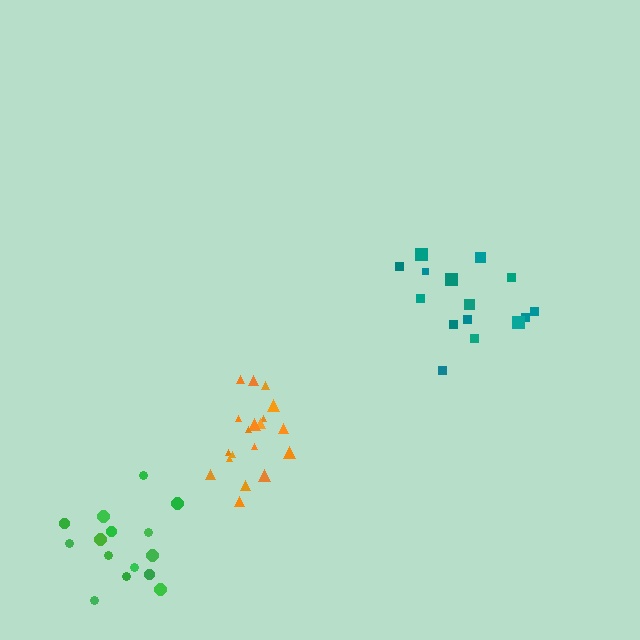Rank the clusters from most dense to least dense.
orange, green, teal.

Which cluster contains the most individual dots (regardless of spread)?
Orange (19).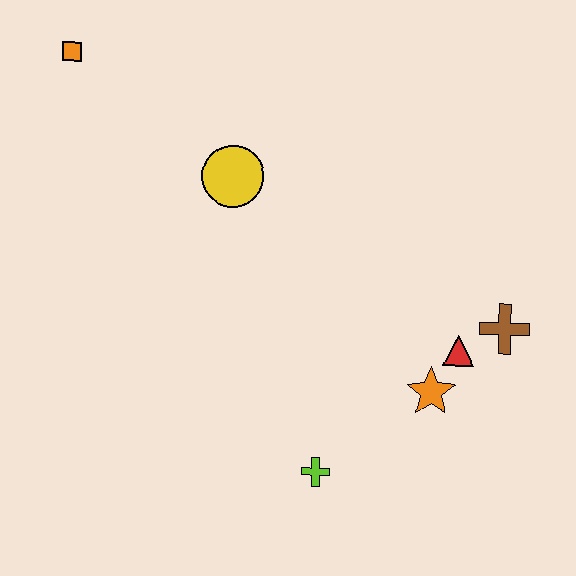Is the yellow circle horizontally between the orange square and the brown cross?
Yes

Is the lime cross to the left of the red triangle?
Yes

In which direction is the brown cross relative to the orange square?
The brown cross is to the right of the orange square.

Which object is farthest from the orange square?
The brown cross is farthest from the orange square.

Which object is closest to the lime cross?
The orange star is closest to the lime cross.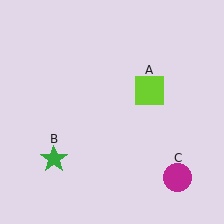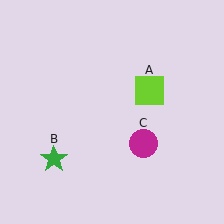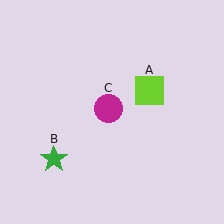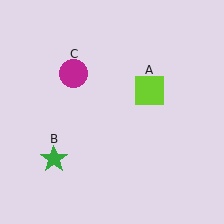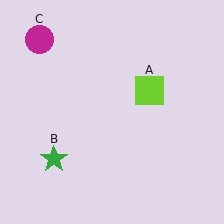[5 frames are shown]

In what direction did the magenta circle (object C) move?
The magenta circle (object C) moved up and to the left.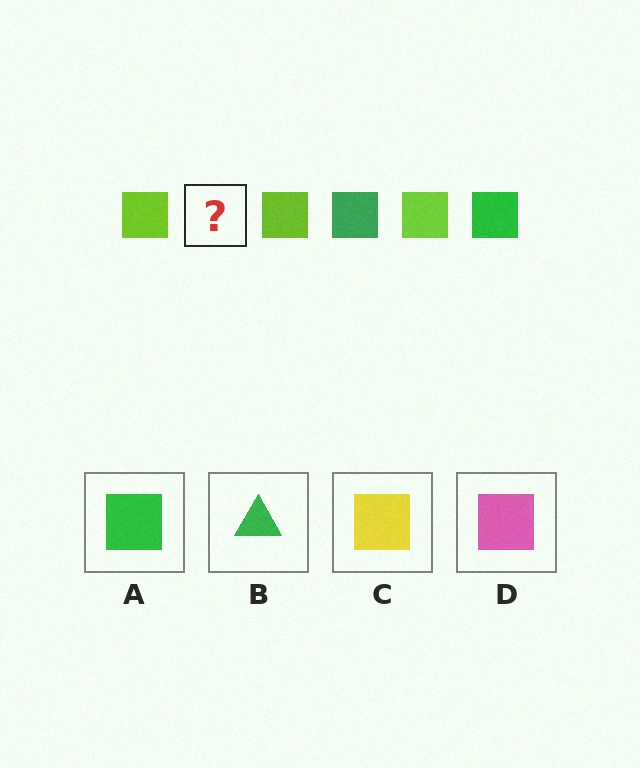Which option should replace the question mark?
Option A.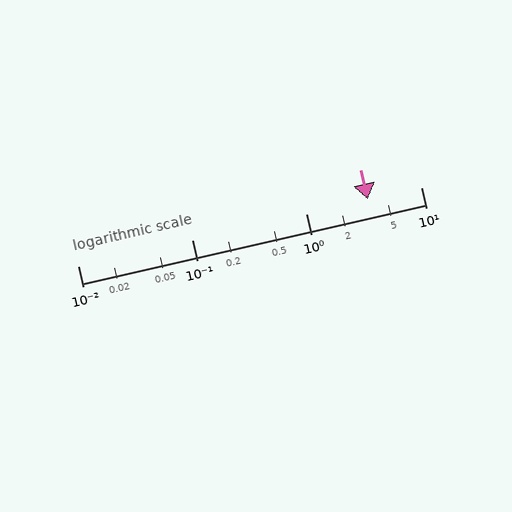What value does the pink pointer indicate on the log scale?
The pointer indicates approximately 3.4.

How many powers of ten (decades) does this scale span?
The scale spans 3 decades, from 0.01 to 10.